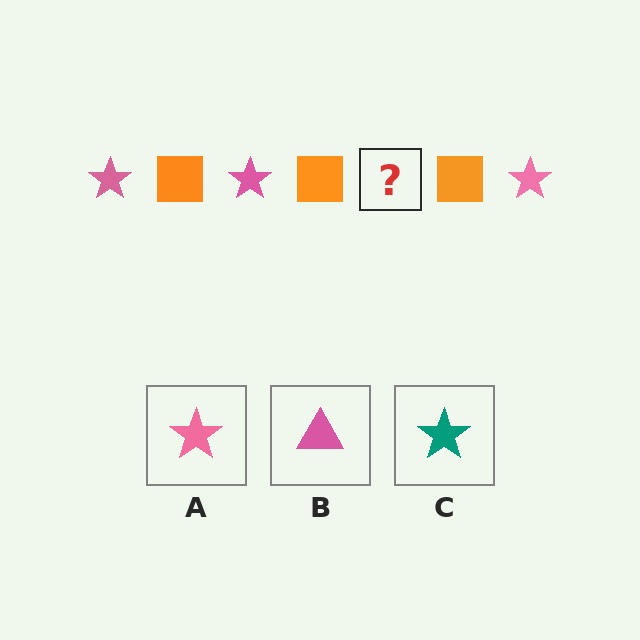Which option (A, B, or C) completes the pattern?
A.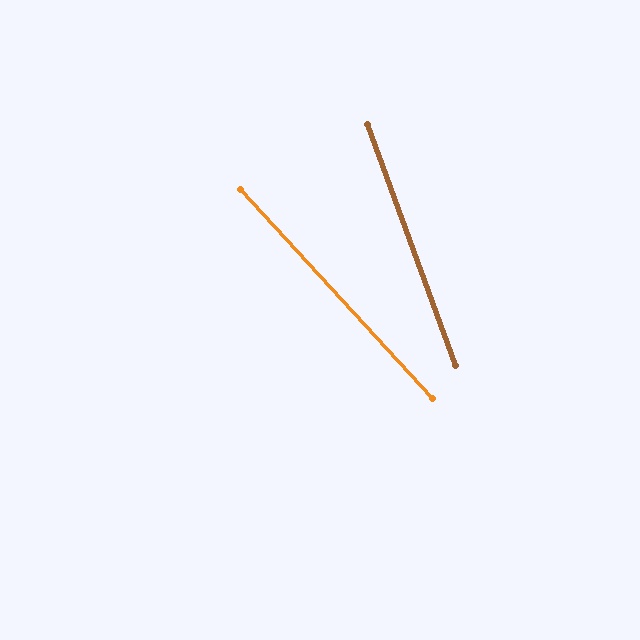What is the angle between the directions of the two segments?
Approximately 23 degrees.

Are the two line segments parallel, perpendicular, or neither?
Neither parallel nor perpendicular — they differ by about 23°.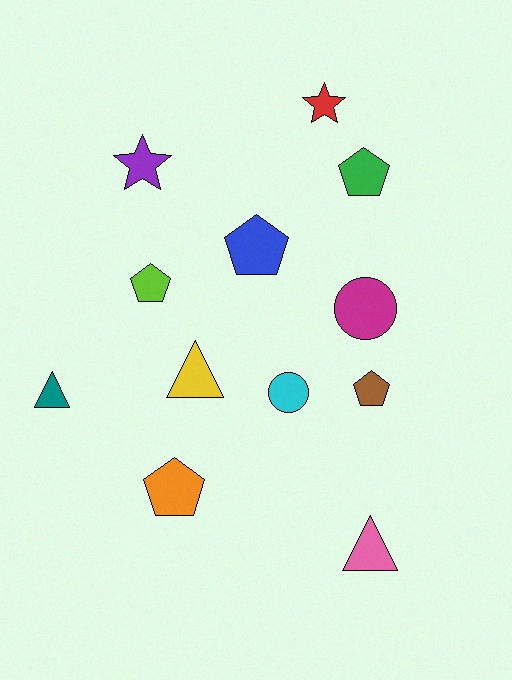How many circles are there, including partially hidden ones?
There are 2 circles.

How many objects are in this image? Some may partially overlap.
There are 12 objects.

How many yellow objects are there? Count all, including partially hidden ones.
There is 1 yellow object.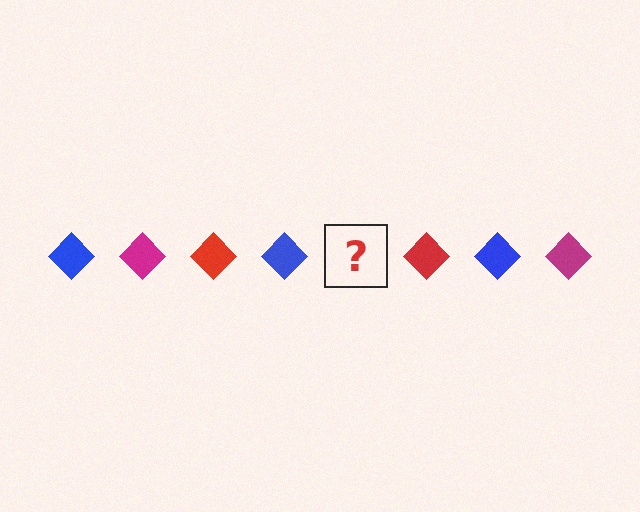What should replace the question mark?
The question mark should be replaced with a magenta diamond.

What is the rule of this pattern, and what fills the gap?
The rule is that the pattern cycles through blue, magenta, red diamonds. The gap should be filled with a magenta diamond.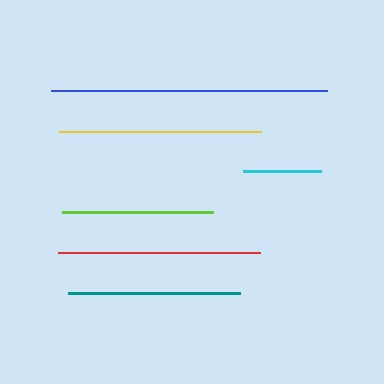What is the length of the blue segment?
The blue segment is approximately 275 pixels long.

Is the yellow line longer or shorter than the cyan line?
The yellow line is longer than the cyan line.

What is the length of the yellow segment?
The yellow segment is approximately 202 pixels long.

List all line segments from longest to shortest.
From longest to shortest: blue, yellow, red, teal, lime, cyan.